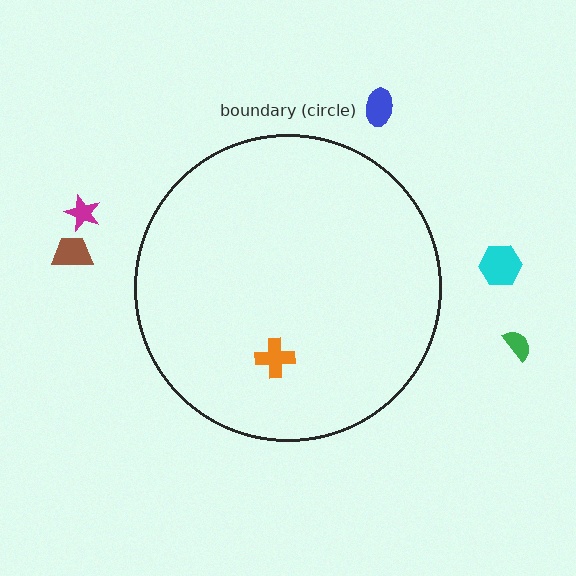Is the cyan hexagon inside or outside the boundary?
Outside.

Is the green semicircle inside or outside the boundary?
Outside.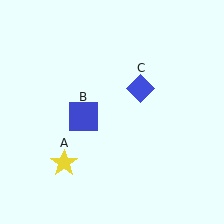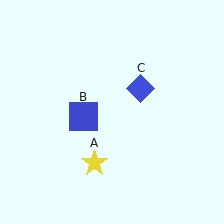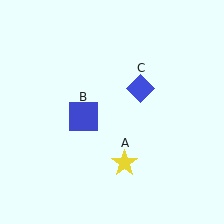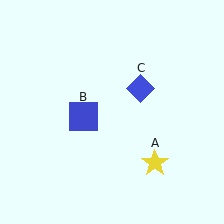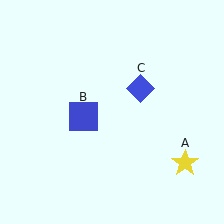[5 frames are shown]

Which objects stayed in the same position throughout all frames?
Blue square (object B) and blue diamond (object C) remained stationary.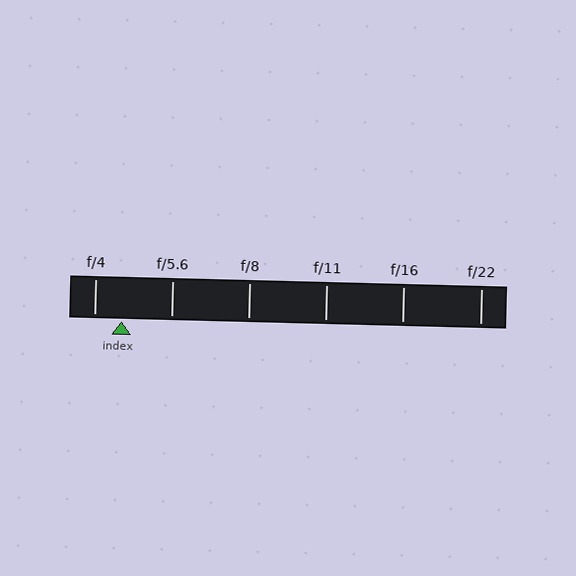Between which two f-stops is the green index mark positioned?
The index mark is between f/4 and f/5.6.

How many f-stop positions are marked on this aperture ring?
There are 6 f-stop positions marked.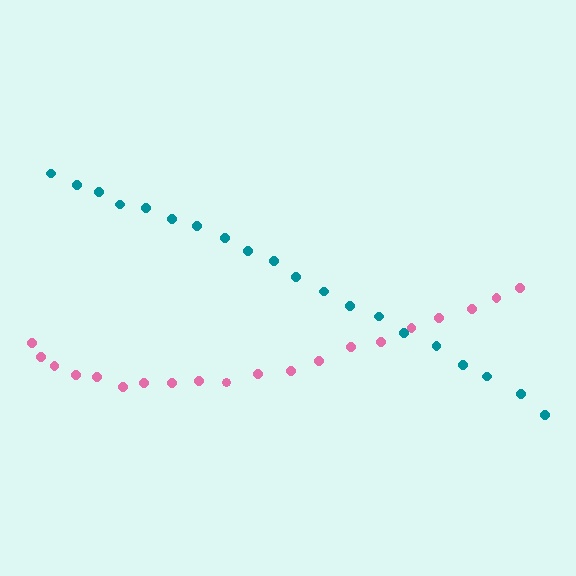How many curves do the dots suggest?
There are 2 distinct paths.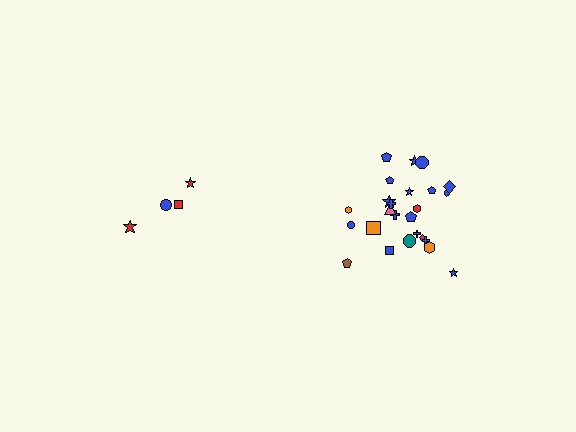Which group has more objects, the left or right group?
The right group.